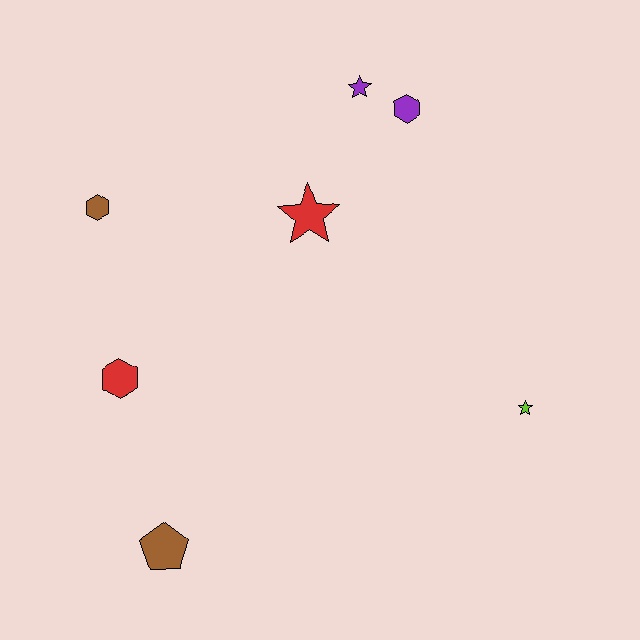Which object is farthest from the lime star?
The brown hexagon is farthest from the lime star.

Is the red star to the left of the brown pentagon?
No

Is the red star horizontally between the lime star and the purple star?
No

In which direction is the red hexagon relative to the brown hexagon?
The red hexagon is below the brown hexagon.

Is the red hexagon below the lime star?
No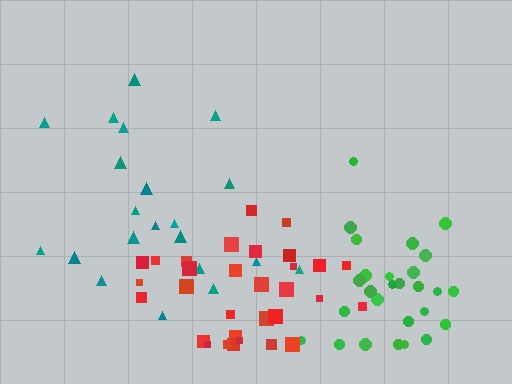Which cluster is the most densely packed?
Red.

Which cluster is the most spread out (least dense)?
Teal.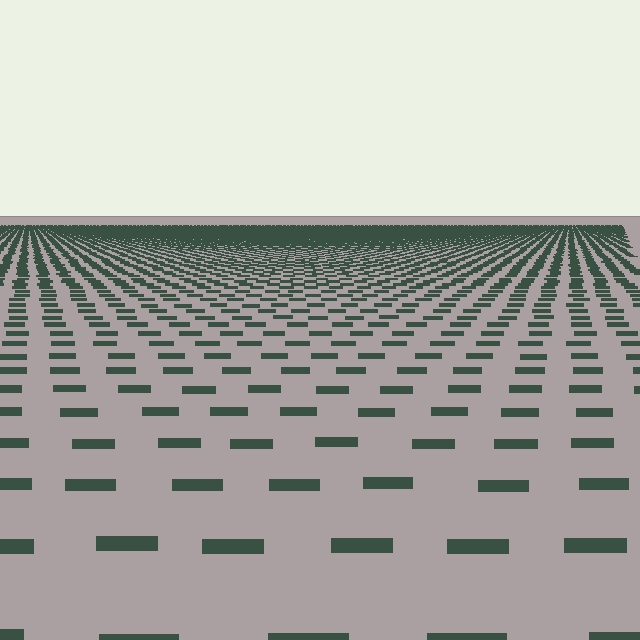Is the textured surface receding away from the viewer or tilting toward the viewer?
The surface is receding away from the viewer. Texture elements get smaller and denser toward the top.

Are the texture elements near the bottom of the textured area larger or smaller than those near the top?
Larger. Near the bottom, elements are closer to the viewer and appear at a bigger on-screen size.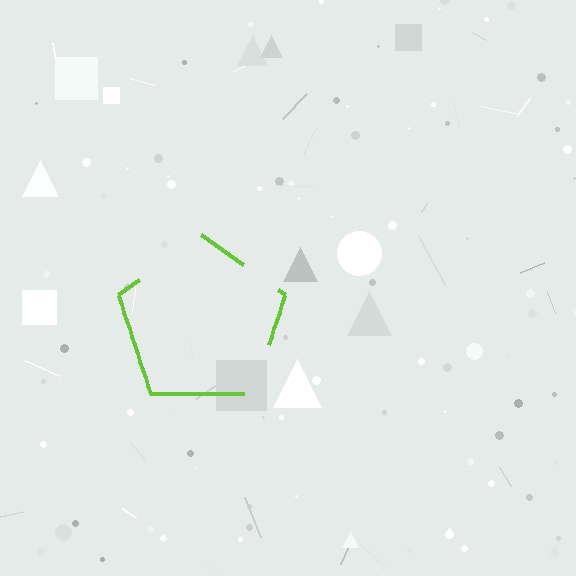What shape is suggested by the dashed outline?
The dashed outline suggests a pentagon.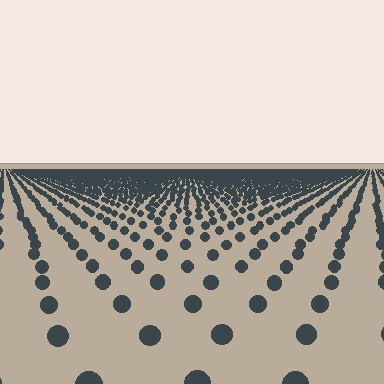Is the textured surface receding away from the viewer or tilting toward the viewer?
The surface is receding away from the viewer. Texture elements get smaller and denser toward the top.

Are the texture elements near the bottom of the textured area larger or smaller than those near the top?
Larger. Near the bottom, elements are closer to the viewer and appear at a bigger on-screen size.